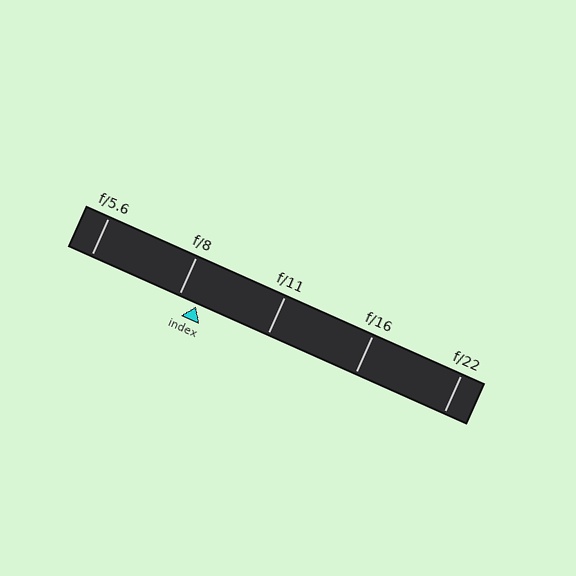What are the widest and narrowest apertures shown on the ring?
The widest aperture shown is f/5.6 and the narrowest is f/22.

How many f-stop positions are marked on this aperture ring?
There are 5 f-stop positions marked.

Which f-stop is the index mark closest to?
The index mark is closest to f/8.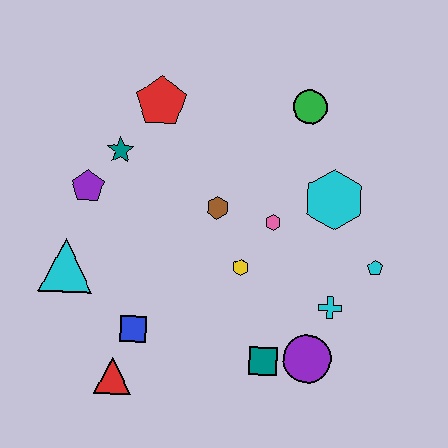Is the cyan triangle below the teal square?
No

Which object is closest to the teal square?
The purple circle is closest to the teal square.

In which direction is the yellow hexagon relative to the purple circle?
The yellow hexagon is above the purple circle.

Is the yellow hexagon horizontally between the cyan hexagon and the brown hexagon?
Yes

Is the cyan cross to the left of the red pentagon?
No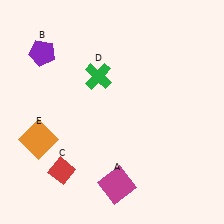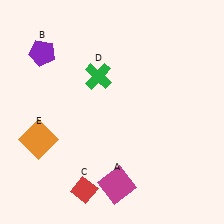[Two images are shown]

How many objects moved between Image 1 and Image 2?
1 object moved between the two images.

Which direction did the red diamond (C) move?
The red diamond (C) moved right.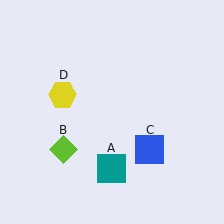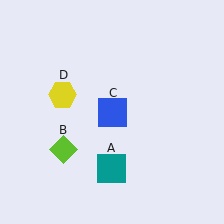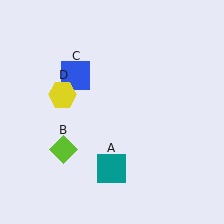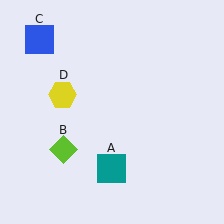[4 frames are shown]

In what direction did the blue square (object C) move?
The blue square (object C) moved up and to the left.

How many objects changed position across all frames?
1 object changed position: blue square (object C).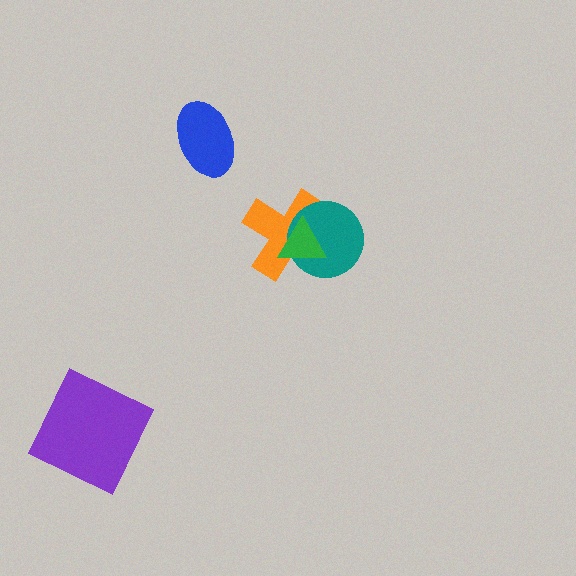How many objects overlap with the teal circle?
2 objects overlap with the teal circle.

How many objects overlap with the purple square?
0 objects overlap with the purple square.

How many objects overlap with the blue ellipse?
0 objects overlap with the blue ellipse.